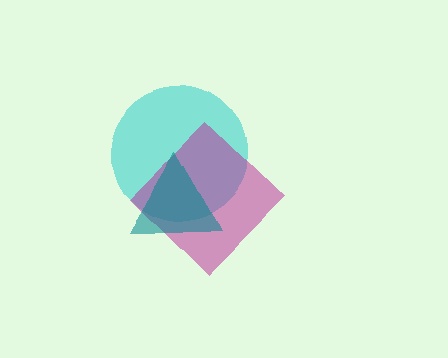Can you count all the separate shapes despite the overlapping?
Yes, there are 3 separate shapes.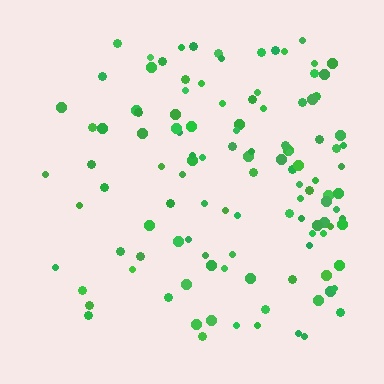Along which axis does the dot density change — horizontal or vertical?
Horizontal.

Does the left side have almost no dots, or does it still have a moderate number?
Still a moderate number, just noticeably fewer than the right.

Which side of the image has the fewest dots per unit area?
The left.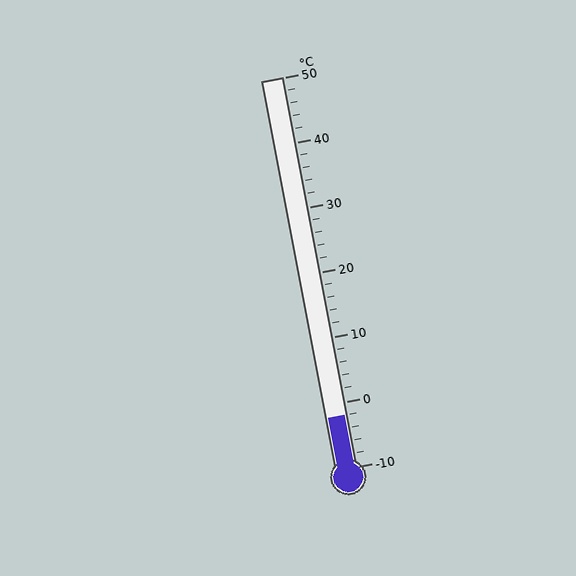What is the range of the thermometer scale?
The thermometer scale ranges from -10°C to 50°C.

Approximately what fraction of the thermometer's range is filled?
The thermometer is filled to approximately 15% of its range.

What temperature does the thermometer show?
The thermometer shows approximately -2°C.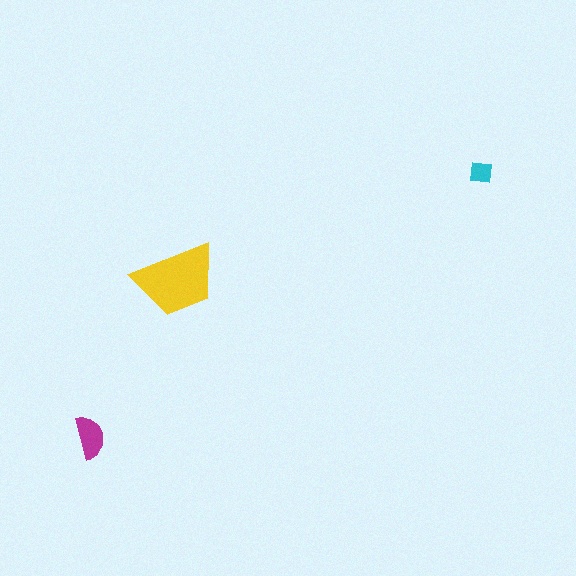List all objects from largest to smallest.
The yellow trapezoid, the magenta semicircle, the cyan square.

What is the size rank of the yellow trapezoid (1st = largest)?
1st.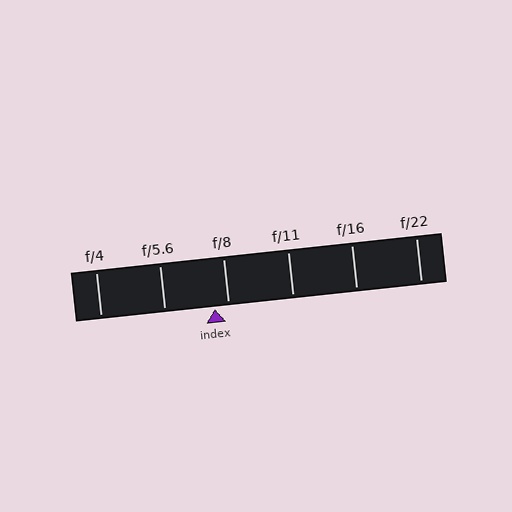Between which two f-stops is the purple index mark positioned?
The index mark is between f/5.6 and f/8.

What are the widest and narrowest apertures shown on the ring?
The widest aperture shown is f/4 and the narrowest is f/22.